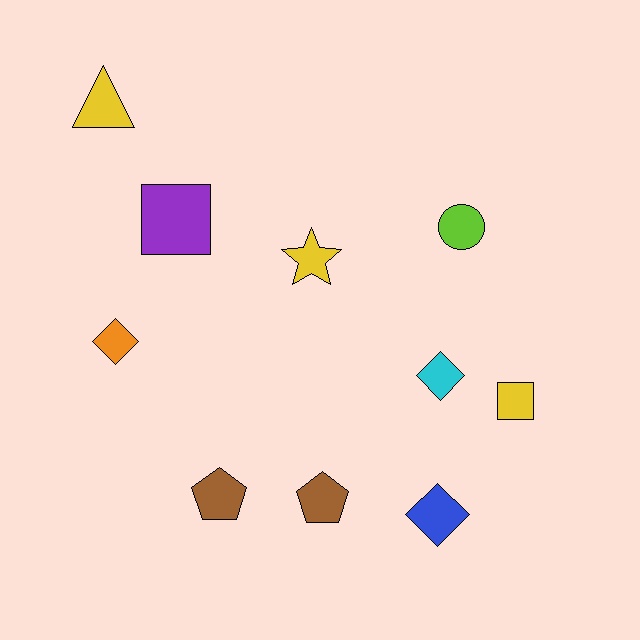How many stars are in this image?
There is 1 star.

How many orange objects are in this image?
There is 1 orange object.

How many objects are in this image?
There are 10 objects.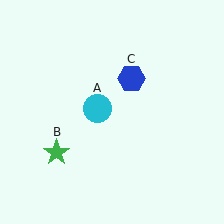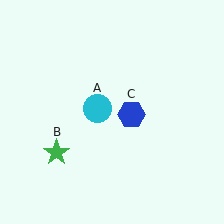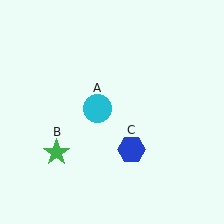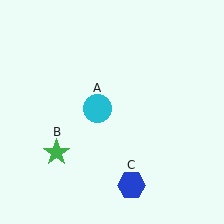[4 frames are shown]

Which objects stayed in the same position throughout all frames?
Cyan circle (object A) and green star (object B) remained stationary.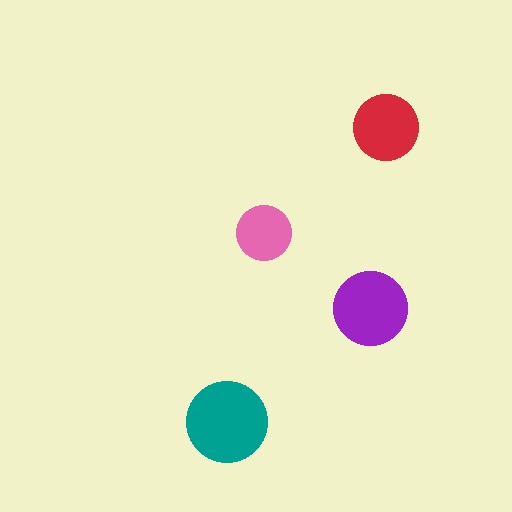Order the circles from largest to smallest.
the teal one, the purple one, the red one, the pink one.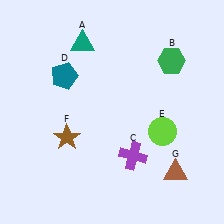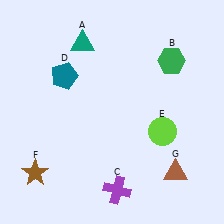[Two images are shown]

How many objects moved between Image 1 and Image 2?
2 objects moved between the two images.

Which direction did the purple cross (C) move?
The purple cross (C) moved down.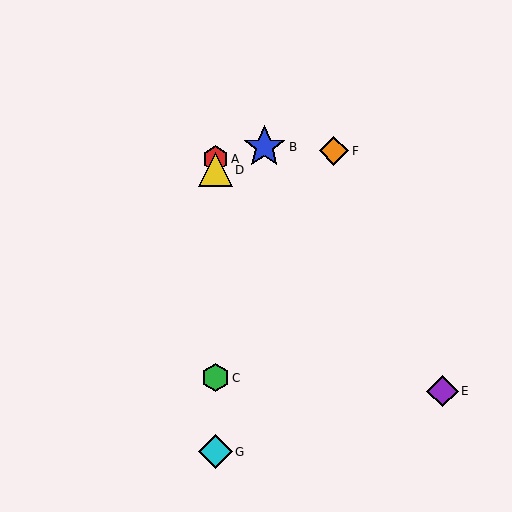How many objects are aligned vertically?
4 objects (A, C, D, G) are aligned vertically.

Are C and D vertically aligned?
Yes, both are at x≈215.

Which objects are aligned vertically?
Objects A, C, D, G are aligned vertically.